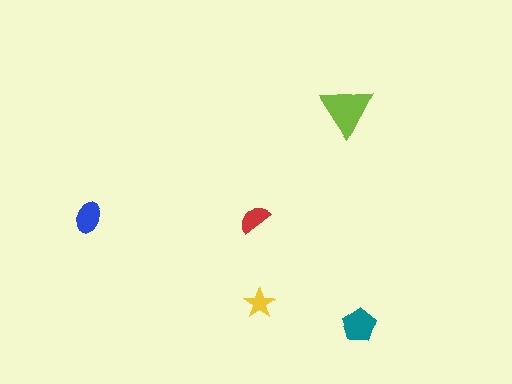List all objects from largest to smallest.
The lime triangle, the teal pentagon, the blue ellipse, the red semicircle, the yellow star.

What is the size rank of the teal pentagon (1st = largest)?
2nd.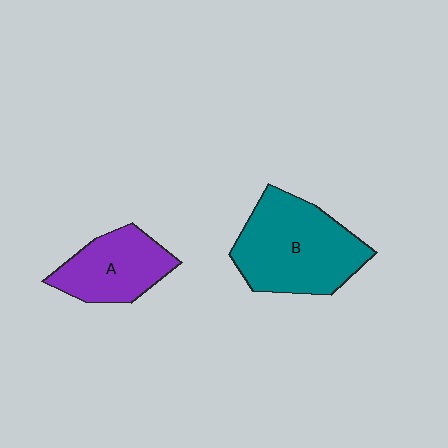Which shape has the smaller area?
Shape A (purple).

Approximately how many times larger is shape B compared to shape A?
Approximately 1.6 times.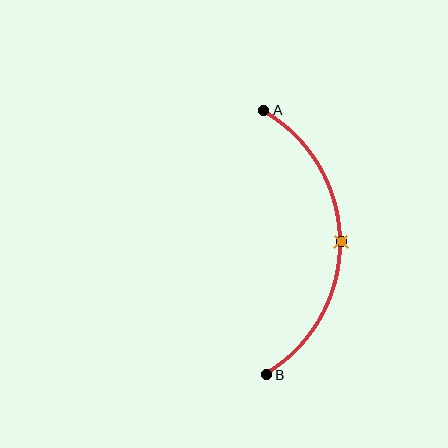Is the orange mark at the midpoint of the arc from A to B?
Yes. The orange mark lies on the arc at equal arc-length from both A and B — it is the arc midpoint.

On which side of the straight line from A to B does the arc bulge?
The arc bulges to the right of the straight line connecting A and B.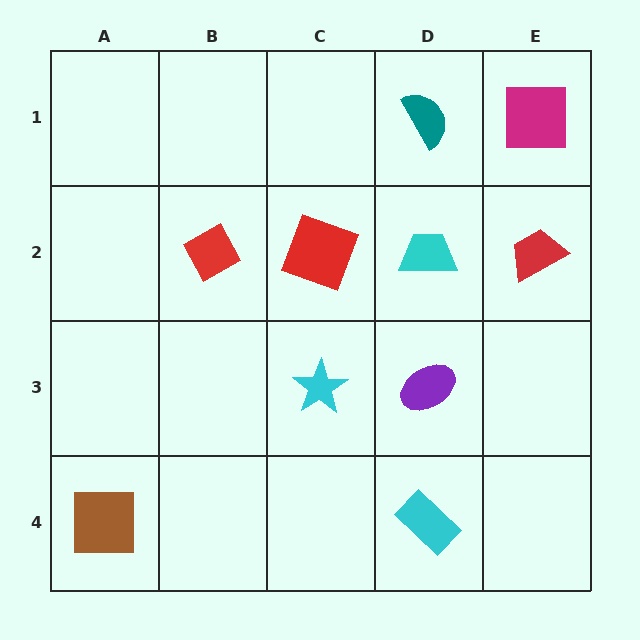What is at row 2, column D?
A cyan trapezoid.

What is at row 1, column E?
A magenta square.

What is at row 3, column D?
A purple ellipse.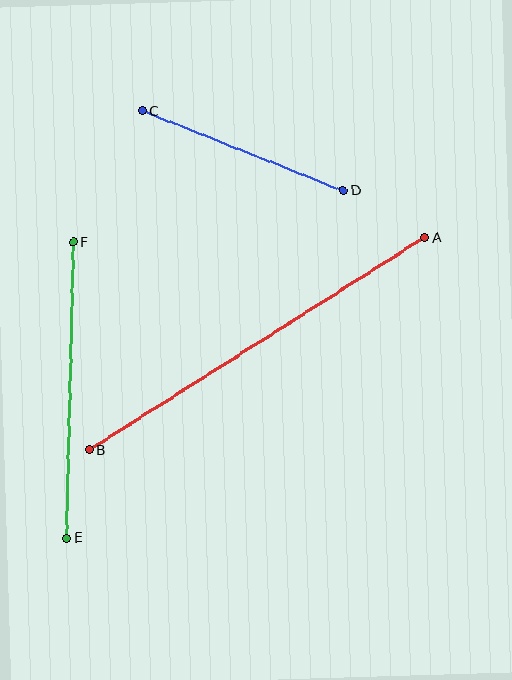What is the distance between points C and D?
The distance is approximately 216 pixels.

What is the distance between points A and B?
The distance is approximately 396 pixels.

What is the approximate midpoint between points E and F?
The midpoint is at approximately (70, 390) pixels.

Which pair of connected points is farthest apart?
Points A and B are farthest apart.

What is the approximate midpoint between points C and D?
The midpoint is at approximately (243, 151) pixels.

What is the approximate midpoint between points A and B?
The midpoint is at approximately (257, 344) pixels.